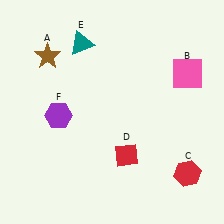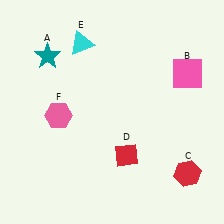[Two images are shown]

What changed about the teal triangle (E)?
In Image 1, E is teal. In Image 2, it changed to cyan.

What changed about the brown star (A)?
In Image 1, A is brown. In Image 2, it changed to teal.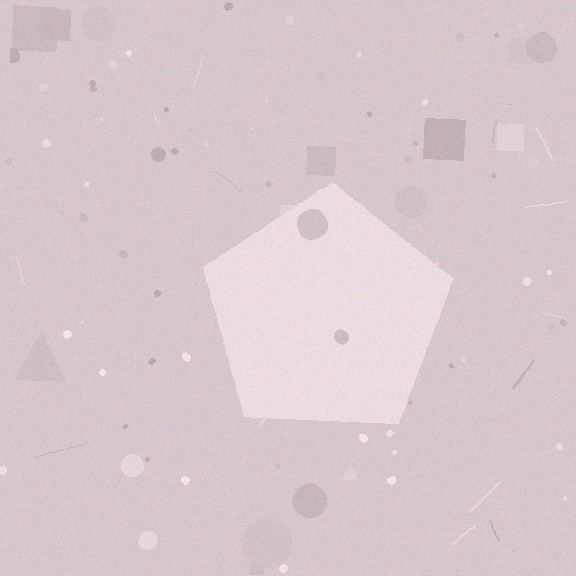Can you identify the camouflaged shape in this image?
The camouflaged shape is a pentagon.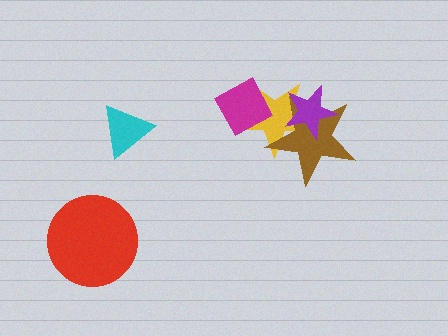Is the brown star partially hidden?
Yes, it is partially covered by another shape.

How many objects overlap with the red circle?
0 objects overlap with the red circle.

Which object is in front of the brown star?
The purple star is in front of the brown star.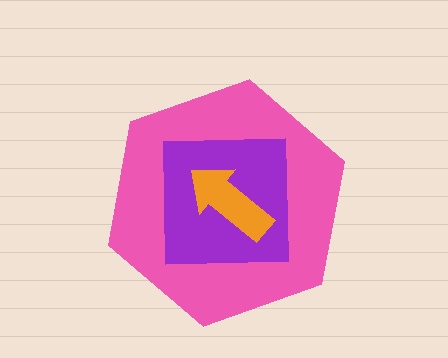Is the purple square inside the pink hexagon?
Yes.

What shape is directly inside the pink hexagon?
The purple square.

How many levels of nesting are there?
3.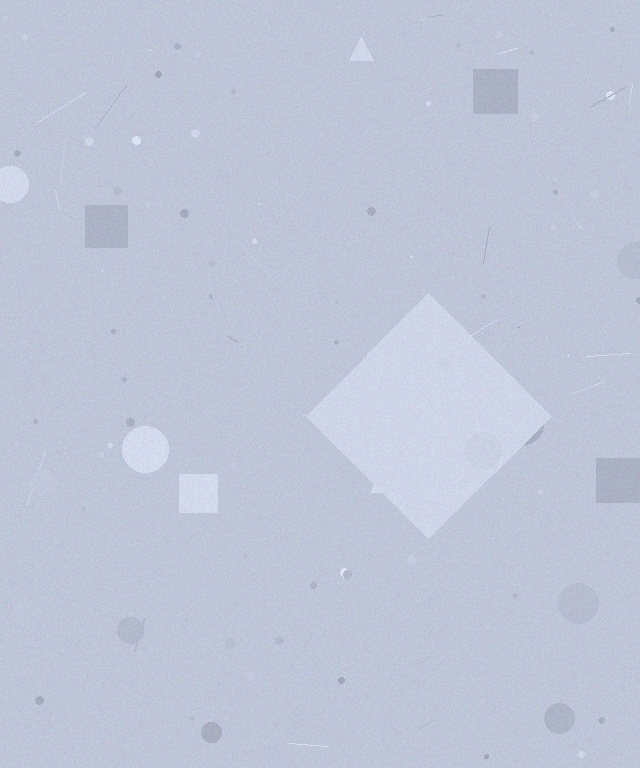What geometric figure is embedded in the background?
A diamond is embedded in the background.